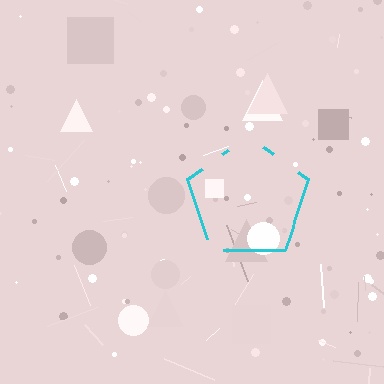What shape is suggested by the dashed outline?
The dashed outline suggests a pentagon.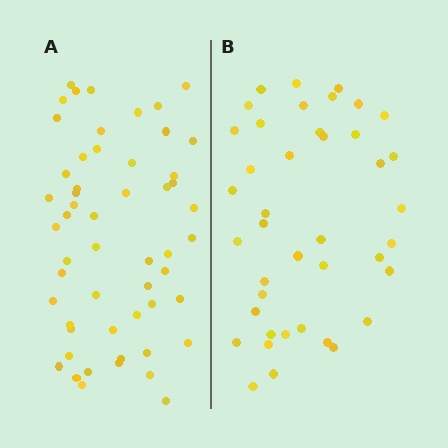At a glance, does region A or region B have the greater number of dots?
Region A (the left region) has more dots.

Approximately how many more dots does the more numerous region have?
Region A has approximately 15 more dots than region B.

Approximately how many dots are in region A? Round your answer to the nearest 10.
About 50 dots. (The exact count is 54, which rounds to 50.)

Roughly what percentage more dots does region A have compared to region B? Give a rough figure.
About 30% more.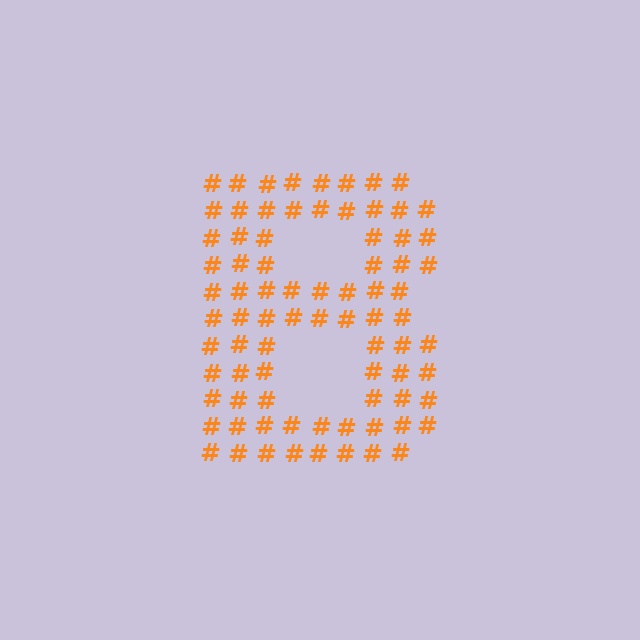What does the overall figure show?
The overall figure shows the letter B.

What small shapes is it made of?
It is made of small hash symbols.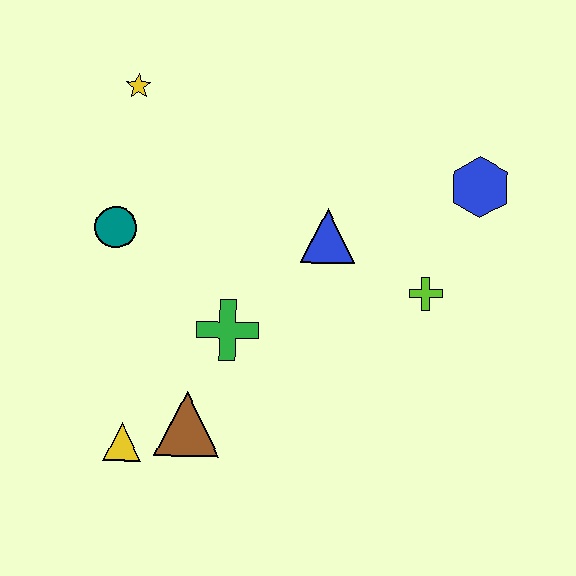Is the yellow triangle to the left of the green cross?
Yes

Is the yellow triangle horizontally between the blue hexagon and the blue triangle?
No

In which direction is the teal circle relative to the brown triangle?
The teal circle is above the brown triangle.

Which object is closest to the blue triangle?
The lime cross is closest to the blue triangle.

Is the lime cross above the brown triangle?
Yes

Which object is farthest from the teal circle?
The blue hexagon is farthest from the teal circle.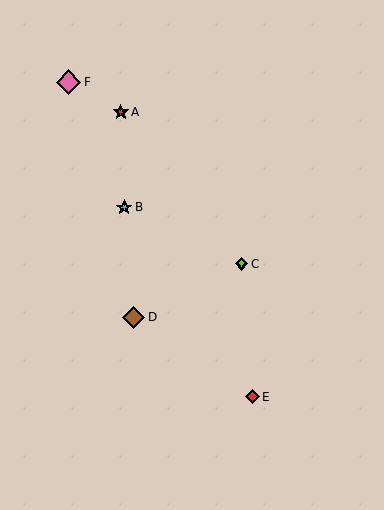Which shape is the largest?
The pink diamond (labeled F) is the largest.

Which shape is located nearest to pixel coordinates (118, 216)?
The cyan star (labeled B) at (124, 207) is nearest to that location.